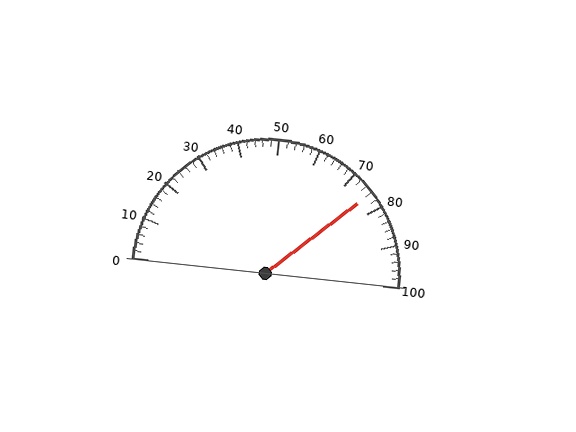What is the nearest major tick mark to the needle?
The nearest major tick mark is 80.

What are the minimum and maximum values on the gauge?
The gauge ranges from 0 to 100.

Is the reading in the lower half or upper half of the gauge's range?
The reading is in the upper half of the range (0 to 100).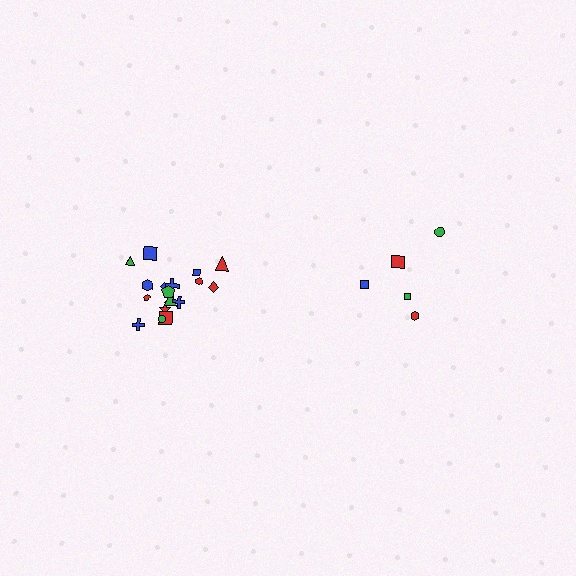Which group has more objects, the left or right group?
The left group.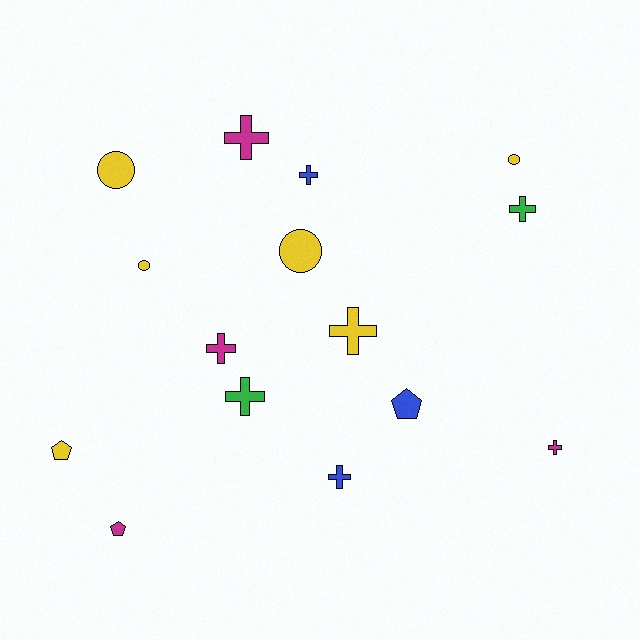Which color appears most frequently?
Yellow, with 6 objects.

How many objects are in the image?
There are 15 objects.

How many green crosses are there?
There are 2 green crosses.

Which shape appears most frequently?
Cross, with 8 objects.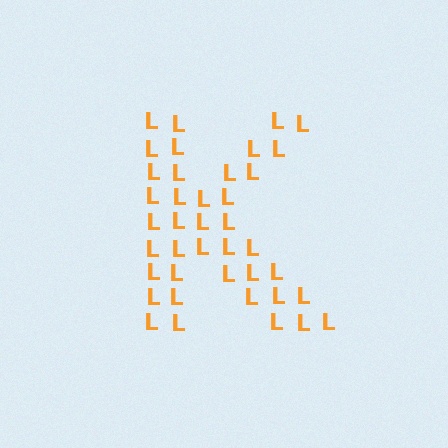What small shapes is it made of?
It is made of small letter L's.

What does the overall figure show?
The overall figure shows the letter K.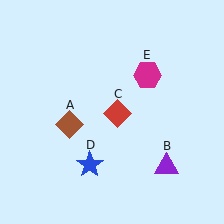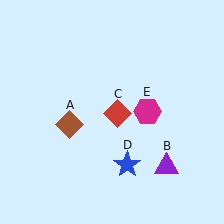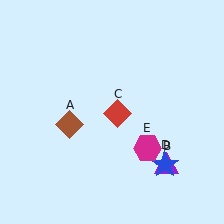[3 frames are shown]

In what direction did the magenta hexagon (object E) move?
The magenta hexagon (object E) moved down.